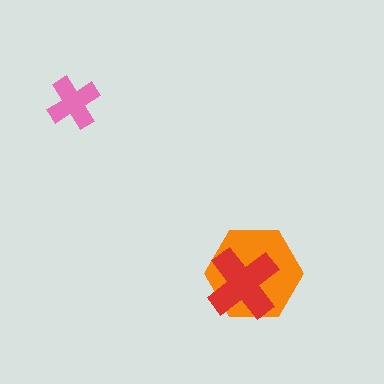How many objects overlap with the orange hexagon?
1 object overlaps with the orange hexagon.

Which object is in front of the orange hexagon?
The red cross is in front of the orange hexagon.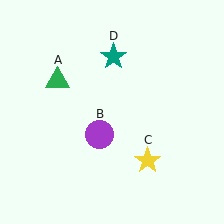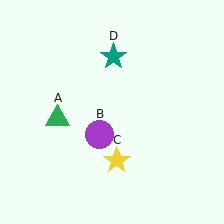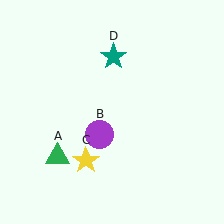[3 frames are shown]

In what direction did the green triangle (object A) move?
The green triangle (object A) moved down.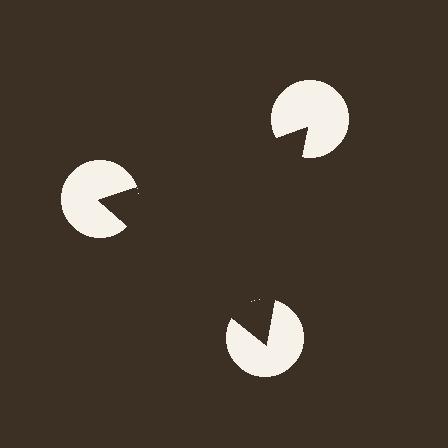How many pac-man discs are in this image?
There are 3 — one at each vertex of the illusory triangle.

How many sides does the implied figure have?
3 sides.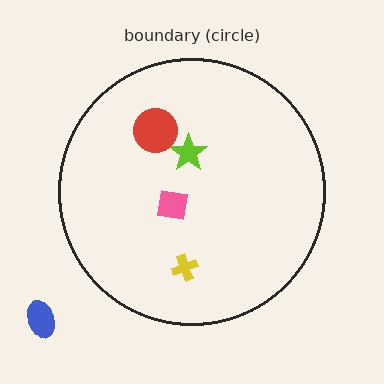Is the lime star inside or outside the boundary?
Inside.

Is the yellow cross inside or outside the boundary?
Inside.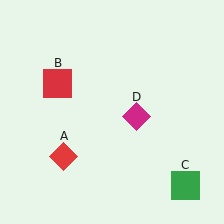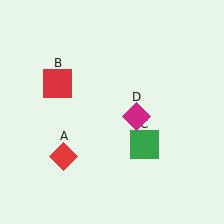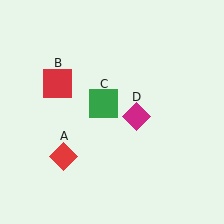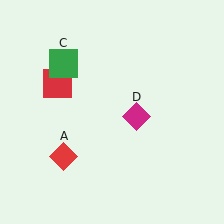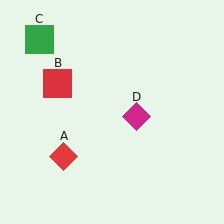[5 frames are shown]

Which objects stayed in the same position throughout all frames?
Red diamond (object A) and red square (object B) and magenta diamond (object D) remained stationary.